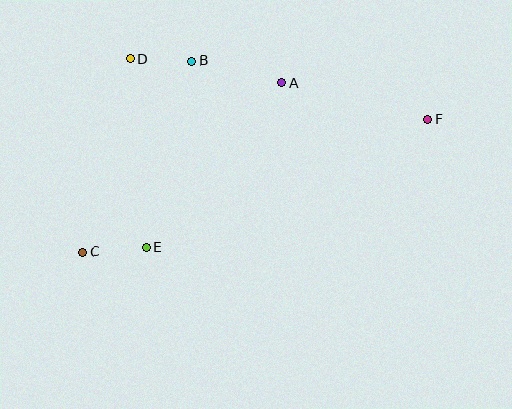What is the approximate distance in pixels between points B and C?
The distance between B and C is approximately 220 pixels.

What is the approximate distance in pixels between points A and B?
The distance between A and B is approximately 93 pixels.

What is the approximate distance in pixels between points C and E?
The distance between C and E is approximately 64 pixels.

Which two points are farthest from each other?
Points C and F are farthest from each other.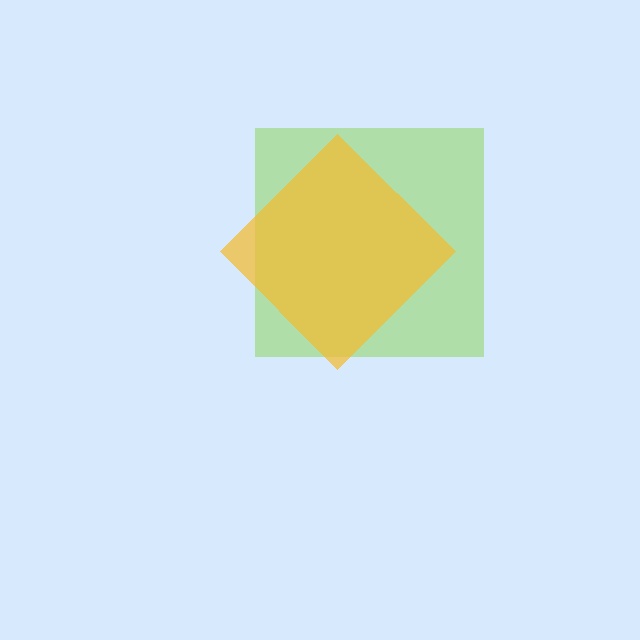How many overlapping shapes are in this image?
There are 2 overlapping shapes in the image.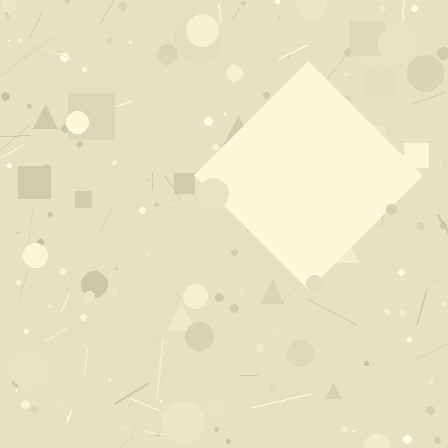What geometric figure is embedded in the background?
A diamond is embedded in the background.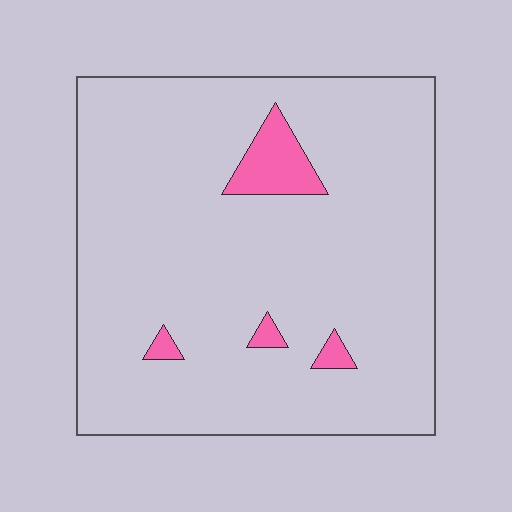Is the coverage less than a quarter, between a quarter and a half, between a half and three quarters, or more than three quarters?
Less than a quarter.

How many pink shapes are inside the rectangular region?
4.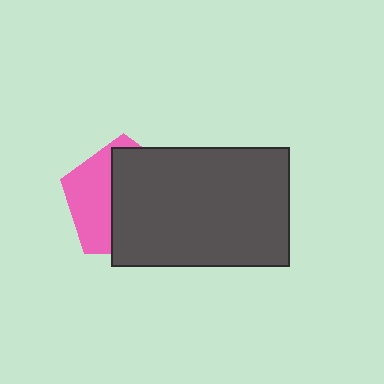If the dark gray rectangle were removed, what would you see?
You would see the complete pink pentagon.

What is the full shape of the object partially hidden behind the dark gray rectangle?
The partially hidden object is a pink pentagon.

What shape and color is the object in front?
The object in front is a dark gray rectangle.